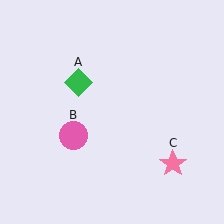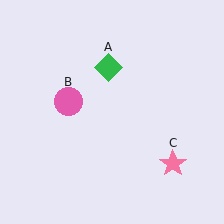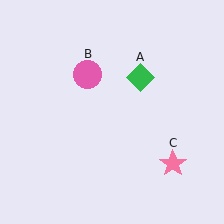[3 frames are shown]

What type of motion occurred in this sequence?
The green diamond (object A), pink circle (object B) rotated clockwise around the center of the scene.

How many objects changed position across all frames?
2 objects changed position: green diamond (object A), pink circle (object B).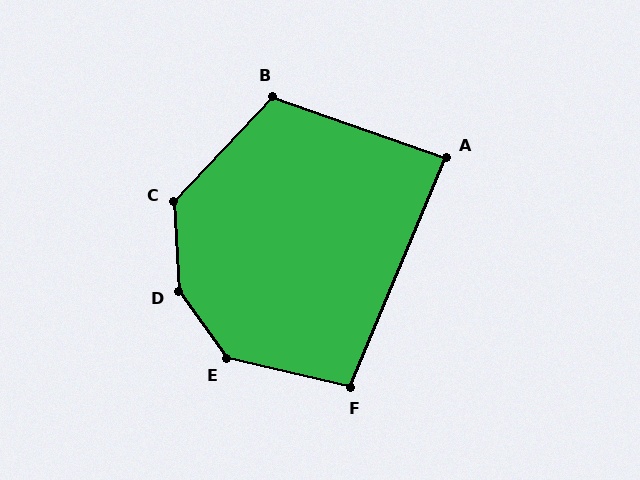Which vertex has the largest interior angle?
D, at approximately 147 degrees.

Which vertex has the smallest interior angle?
A, at approximately 87 degrees.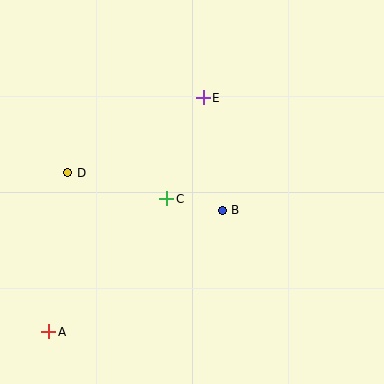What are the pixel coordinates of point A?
Point A is at (49, 332).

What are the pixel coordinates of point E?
Point E is at (203, 98).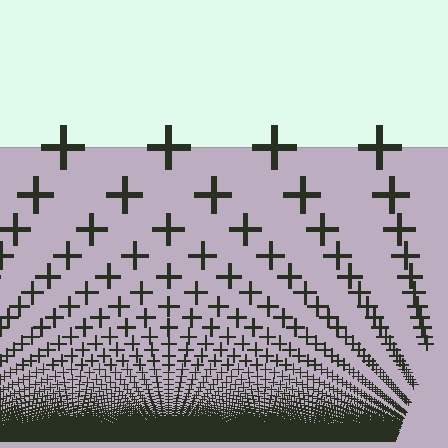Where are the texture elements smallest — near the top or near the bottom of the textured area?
Near the bottom.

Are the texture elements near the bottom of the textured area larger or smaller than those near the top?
Smaller. The gradient is inverted — elements near the bottom are smaller and denser.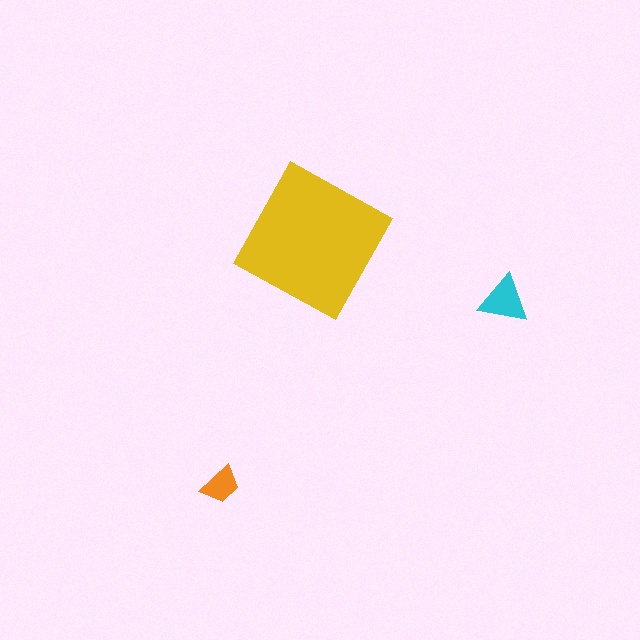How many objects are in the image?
There are 3 objects in the image.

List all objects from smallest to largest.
The orange trapezoid, the cyan triangle, the yellow square.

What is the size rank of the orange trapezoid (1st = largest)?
3rd.